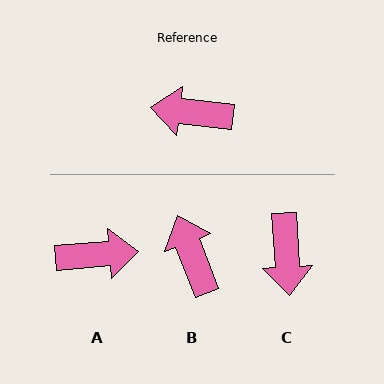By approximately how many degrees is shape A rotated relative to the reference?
Approximately 169 degrees clockwise.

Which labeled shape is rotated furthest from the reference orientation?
A, about 169 degrees away.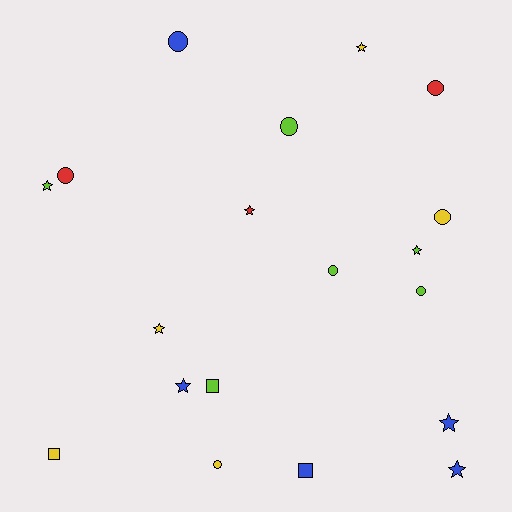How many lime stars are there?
There are 2 lime stars.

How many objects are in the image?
There are 19 objects.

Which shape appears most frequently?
Star, with 8 objects.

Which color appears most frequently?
Lime, with 6 objects.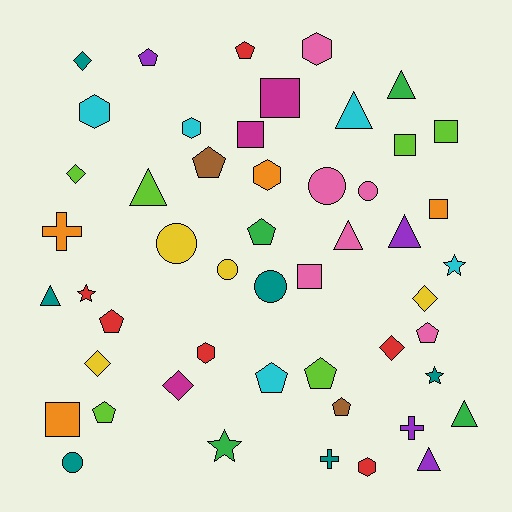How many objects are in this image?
There are 50 objects.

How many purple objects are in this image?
There are 4 purple objects.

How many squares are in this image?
There are 7 squares.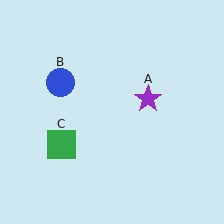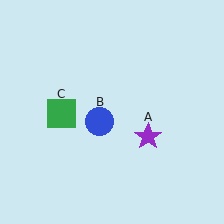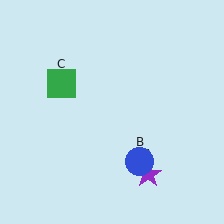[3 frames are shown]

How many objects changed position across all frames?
3 objects changed position: purple star (object A), blue circle (object B), green square (object C).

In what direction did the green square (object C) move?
The green square (object C) moved up.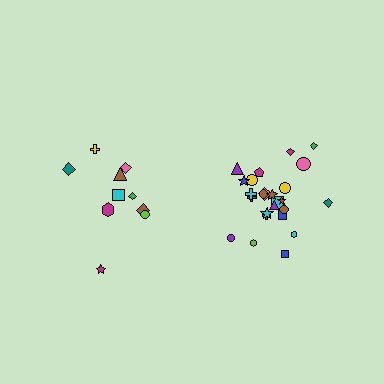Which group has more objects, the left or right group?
The right group.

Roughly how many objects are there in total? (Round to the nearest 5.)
Roughly 35 objects in total.